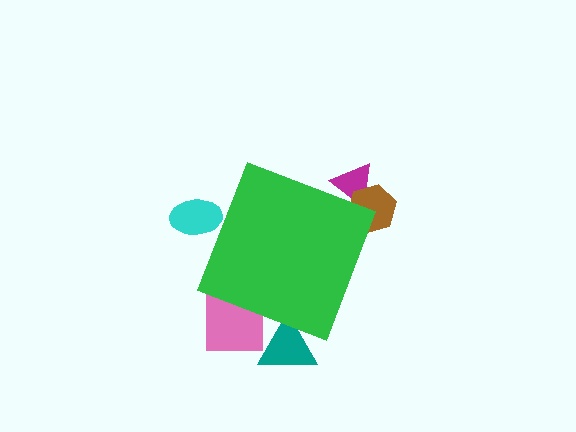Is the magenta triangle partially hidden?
Yes, the magenta triangle is partially hidden behind the green diamond.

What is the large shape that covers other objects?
A green diamond.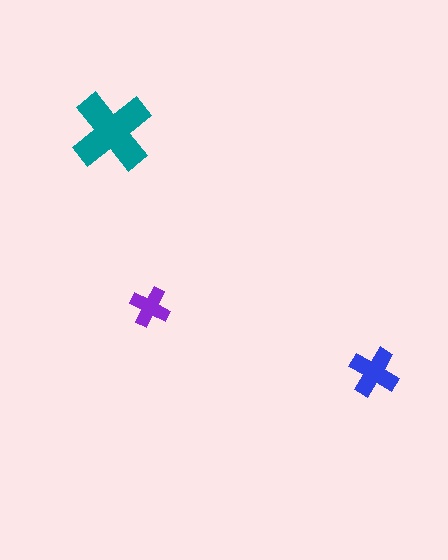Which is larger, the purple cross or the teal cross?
The teal one.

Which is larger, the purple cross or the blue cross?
The blue one.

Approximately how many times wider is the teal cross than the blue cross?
About 1.5 times wider.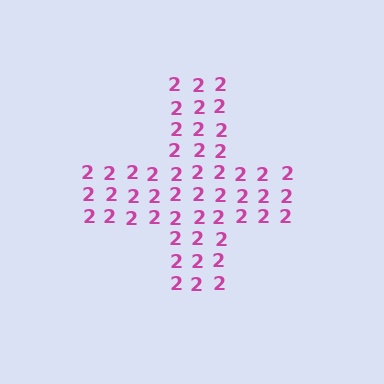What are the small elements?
The small elements are digit 2's.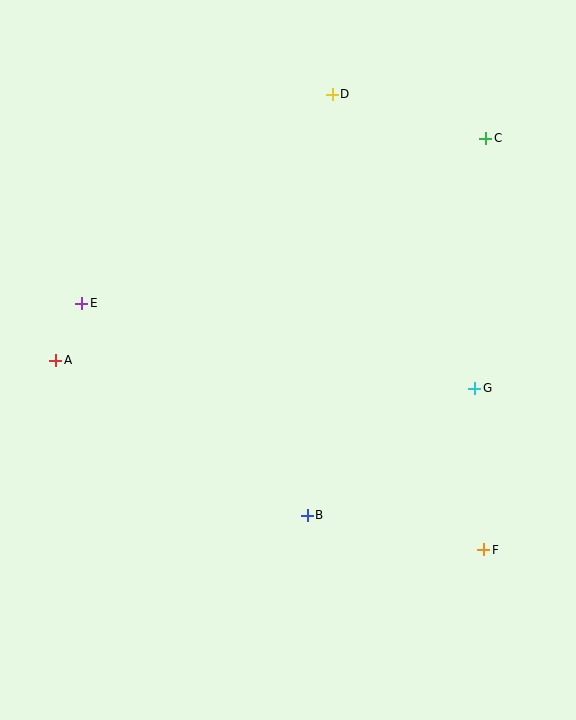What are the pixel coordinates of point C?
Point C is at (486, 138).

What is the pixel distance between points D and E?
The distance between D and E is 327 pixels.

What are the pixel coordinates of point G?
Point G is at (475, 388).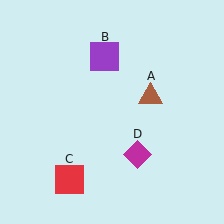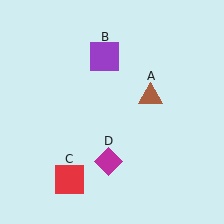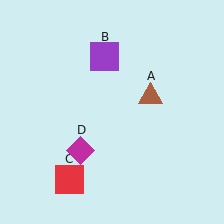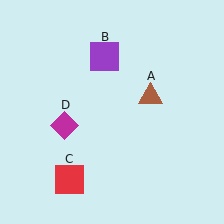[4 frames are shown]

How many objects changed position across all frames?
1 object changed position: magenta diamond (object D).